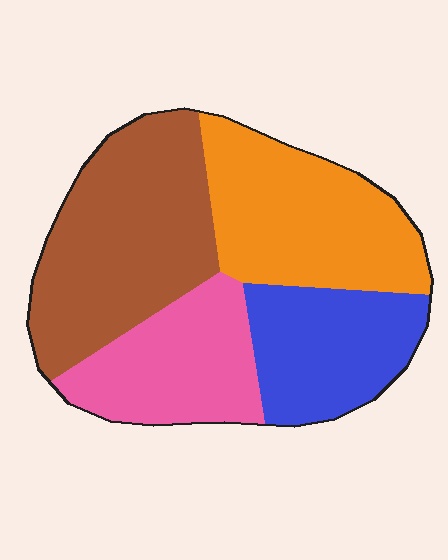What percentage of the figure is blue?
Blue takes up between a sixth and a third of the figure.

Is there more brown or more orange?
Brown.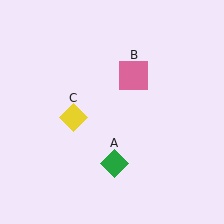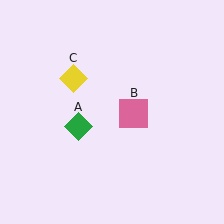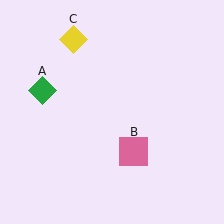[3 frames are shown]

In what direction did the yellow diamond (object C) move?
The yellow diamond (object C) moved up.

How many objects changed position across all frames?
3 objects changed position: green diamond (object A), pink square (object B), yellow diamond (object C).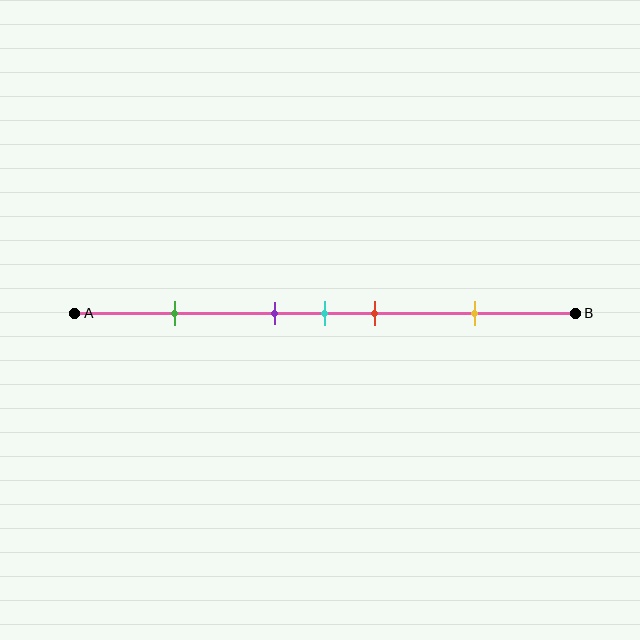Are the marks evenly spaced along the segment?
No, the marks are not evenly spaced.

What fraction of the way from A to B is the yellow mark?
The yellow mark is approximately 80% (0.8) of the way from A to B.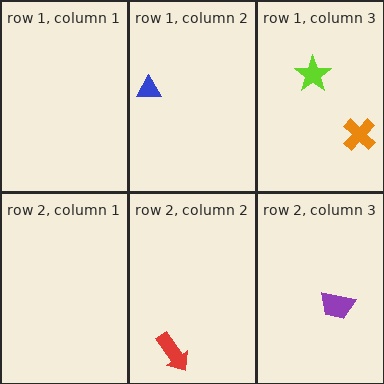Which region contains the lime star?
The row 1, column 3 region.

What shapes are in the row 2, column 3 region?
The purple trapezoid.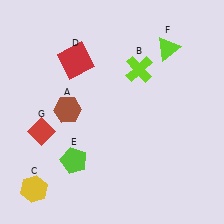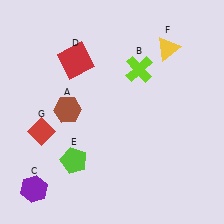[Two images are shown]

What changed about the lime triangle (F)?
In Image 1, F is lime. In Image 2, it changed to yellow.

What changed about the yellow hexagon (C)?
In Image 1, C is yellow. In Image 2, it changed to purple.